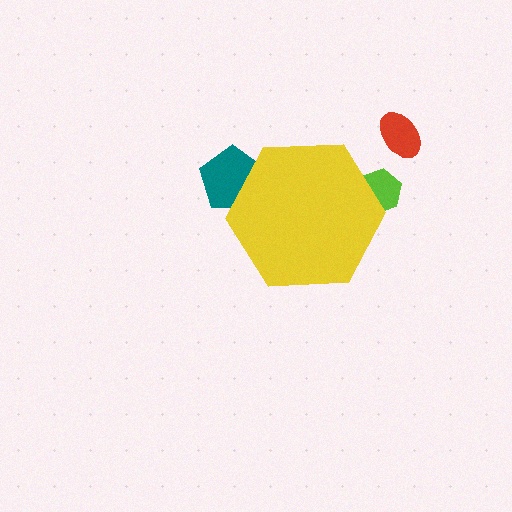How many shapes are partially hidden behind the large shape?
2 shapes are partially hidden.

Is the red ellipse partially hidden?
No, the red ellipse is fully visible.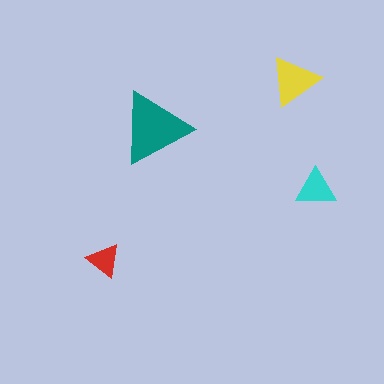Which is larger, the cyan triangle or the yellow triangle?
The yellow one.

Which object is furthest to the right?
The cyan triangle is rightmost.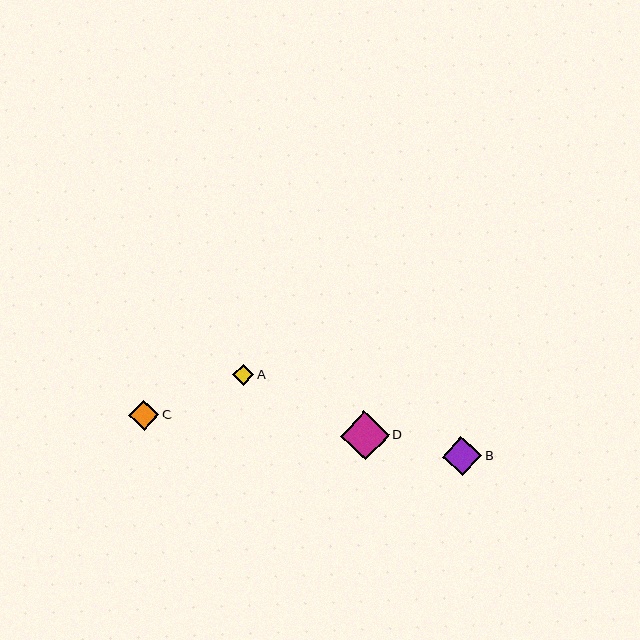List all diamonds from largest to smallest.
From largest to smallest: D, B, C, A.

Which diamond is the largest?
Diamond D is the largest with a size of approximately 49 pixels.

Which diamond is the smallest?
Diamond A is the smallest with a size of approximately 21 pixels.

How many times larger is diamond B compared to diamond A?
Diamond B is approximately 1.9 times the size of diamond A.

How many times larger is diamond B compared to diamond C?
Diamond B is approximately 1.3 times the size of diamond C.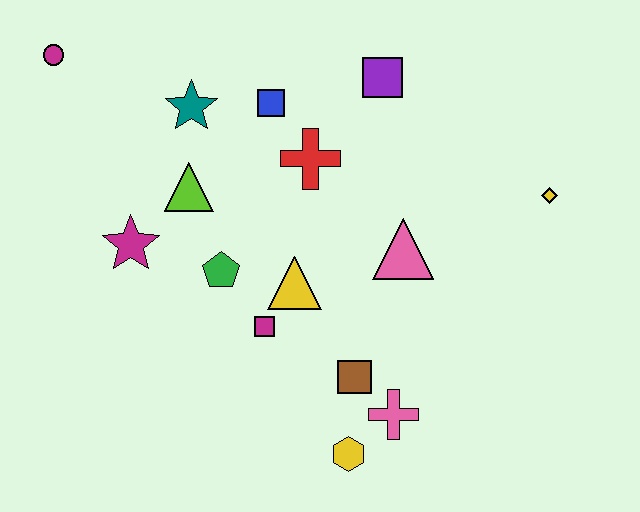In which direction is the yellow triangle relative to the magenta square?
The yellow triangle is above the magenta square.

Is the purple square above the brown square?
Yes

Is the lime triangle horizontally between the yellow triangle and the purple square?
No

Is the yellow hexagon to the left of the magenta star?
No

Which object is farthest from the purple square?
The yellow hexagon is farthest from the purple square.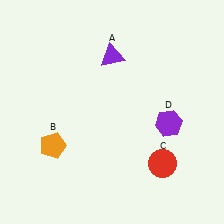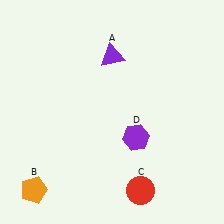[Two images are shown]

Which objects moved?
The objects that moved are: the orange pentagon (B), the red circle (C), the purple hexagon (D).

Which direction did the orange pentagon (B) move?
The orange pentagon (B) moved down.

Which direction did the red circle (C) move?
The red circle (C) moved down.